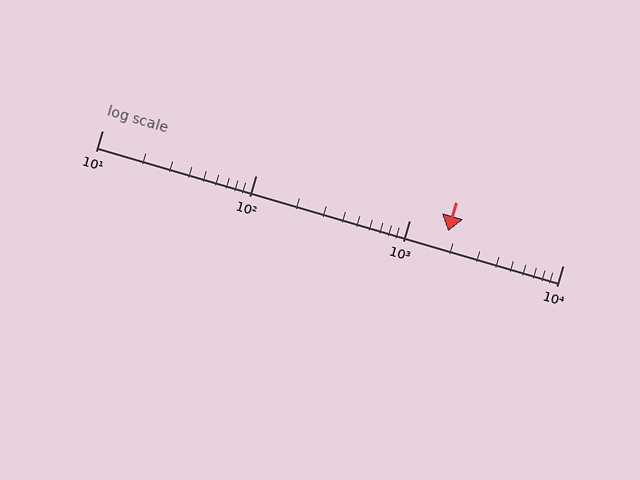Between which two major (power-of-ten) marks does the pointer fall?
The pointer is between 1000 and 10000.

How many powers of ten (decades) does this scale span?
The scale spans 3 decades, from 10 to 10000.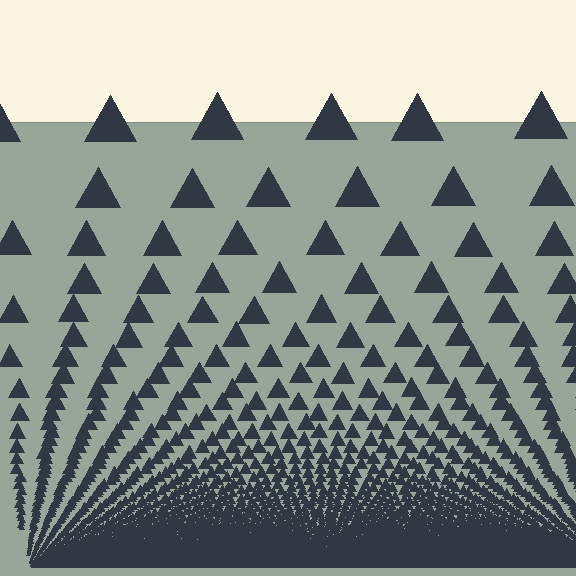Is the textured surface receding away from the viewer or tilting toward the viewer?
The surface appears to tilt toward the viewer. Texture elements get larger and sparser toward the top.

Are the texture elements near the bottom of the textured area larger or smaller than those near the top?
Smaller. The gradient is inverted — elements near the bottom are smaller and denser.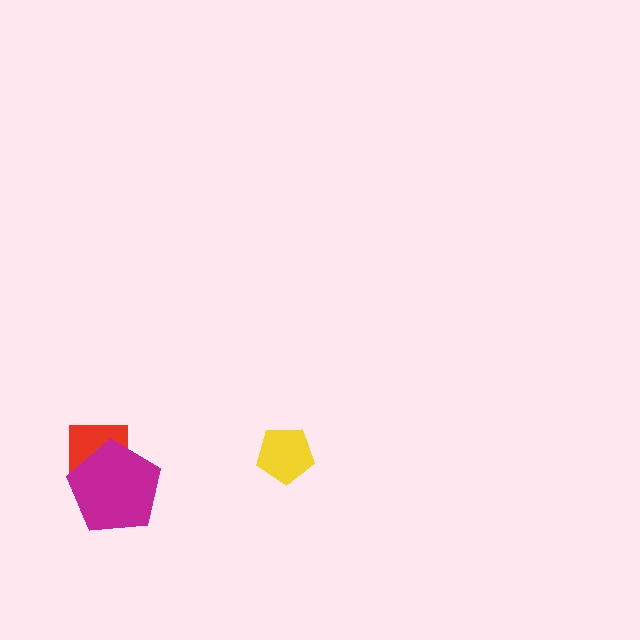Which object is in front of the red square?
The magenta pentagon is in front of the red square.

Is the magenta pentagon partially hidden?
No, no other shape covers it.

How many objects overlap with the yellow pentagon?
0 objects overlap with the yellow pentagon.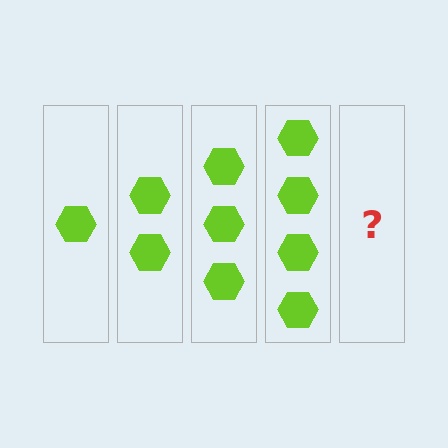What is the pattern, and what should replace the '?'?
The pattern is that each step adds one more hexagon. The '?' should be 5 hexagons.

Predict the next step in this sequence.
The next step is 5 hexagons.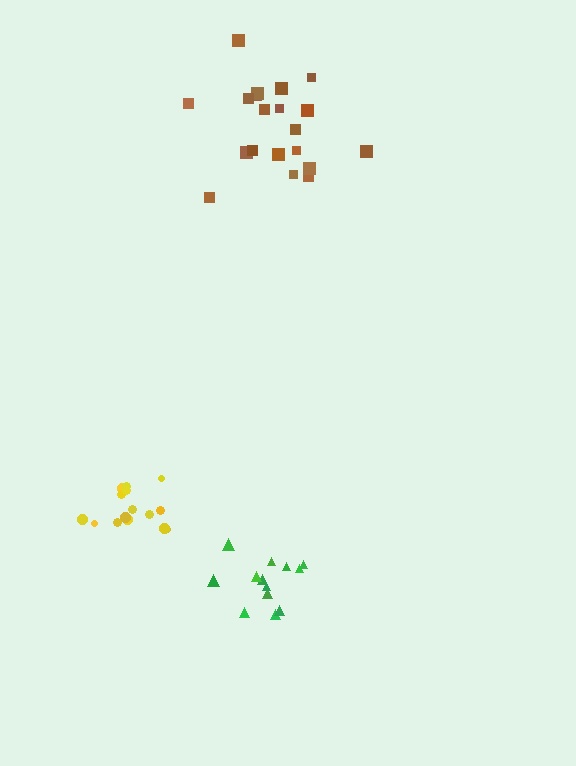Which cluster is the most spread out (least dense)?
Brown.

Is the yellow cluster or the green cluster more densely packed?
Yellow.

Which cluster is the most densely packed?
Yellow.